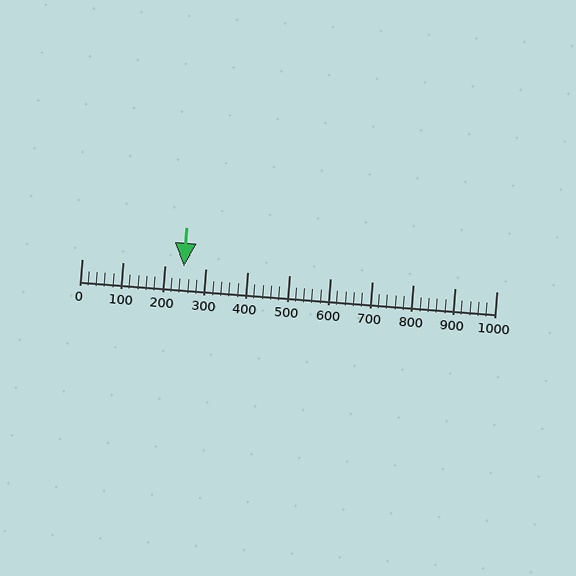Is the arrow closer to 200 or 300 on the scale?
The arrow is closer to 200.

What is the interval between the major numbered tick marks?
The major tick marks are spaced 100 units apart.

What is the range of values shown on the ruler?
The ruler shows values from 0 to 1000.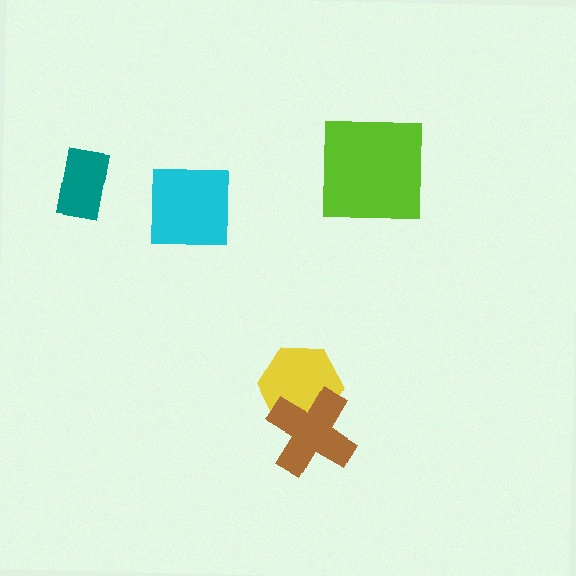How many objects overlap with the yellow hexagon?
1 object overlaps with the yellow hexagon.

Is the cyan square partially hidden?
No, no other shape covers it.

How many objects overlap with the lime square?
0 objects overlap with the lime square.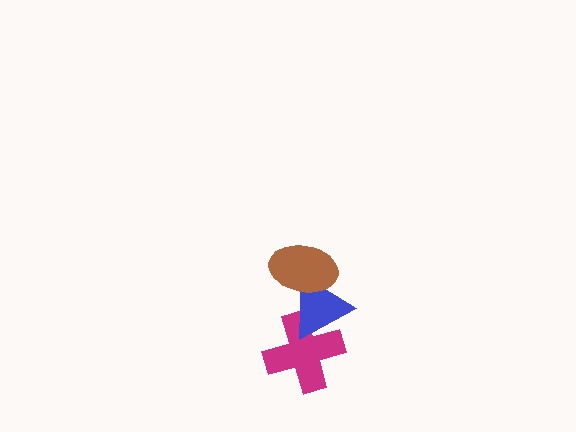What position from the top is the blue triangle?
The blue triangle is 2nd from the top.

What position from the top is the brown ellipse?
The brown ellipse is 1st from the top.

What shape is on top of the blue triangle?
The brown ellipse is on top of the blue triangle.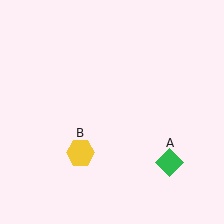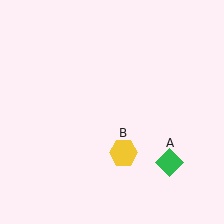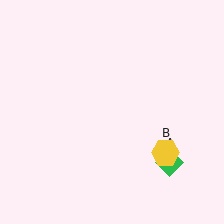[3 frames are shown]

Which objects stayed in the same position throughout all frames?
Green diamond (object A) remained stationary.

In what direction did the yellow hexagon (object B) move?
The yellow hexagon (object B) moved right.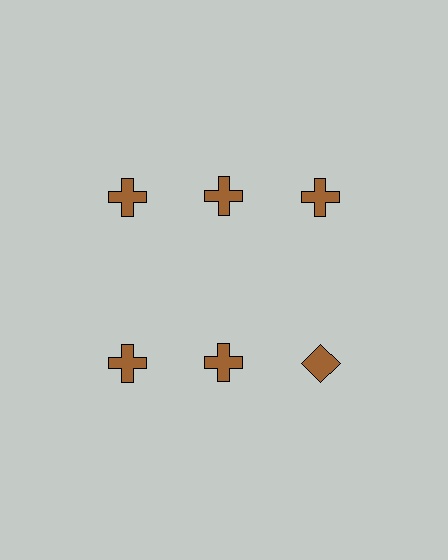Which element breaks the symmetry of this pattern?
The brown diamond in the second row, center column breaks the symmetry. All other shapes are brown crosses.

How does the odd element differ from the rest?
It has a different shape: diamond instead of cross.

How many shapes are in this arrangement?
There are 6 shapes arranged in a grid pattern.